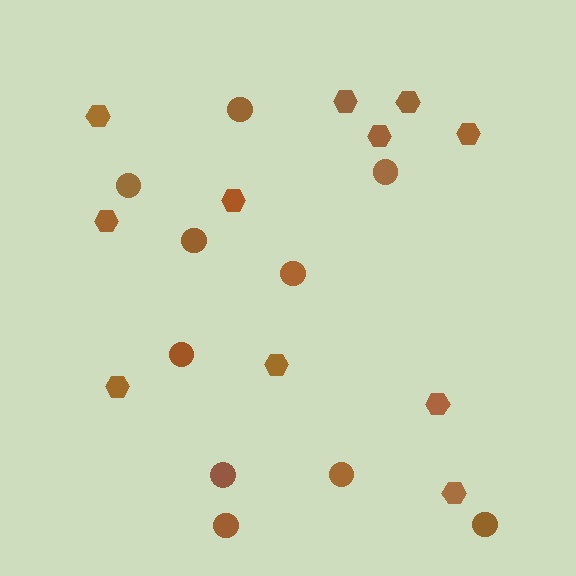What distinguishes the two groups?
There are 2 groups: one group of hexagons (11) and one group of circles (10).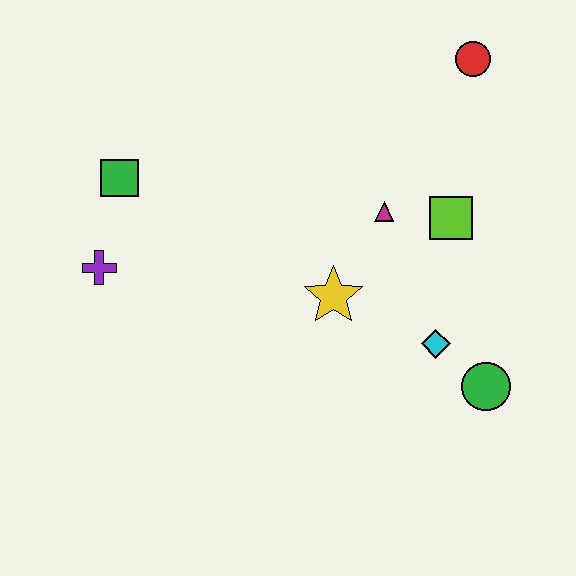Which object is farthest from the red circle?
The purple cross is farthest from the red circle.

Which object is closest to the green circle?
The cyan diamond is closest to the green circle.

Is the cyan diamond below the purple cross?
Yes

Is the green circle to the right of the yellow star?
Yes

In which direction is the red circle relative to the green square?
The red circle is to the right of the green square.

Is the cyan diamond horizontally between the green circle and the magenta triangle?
Yes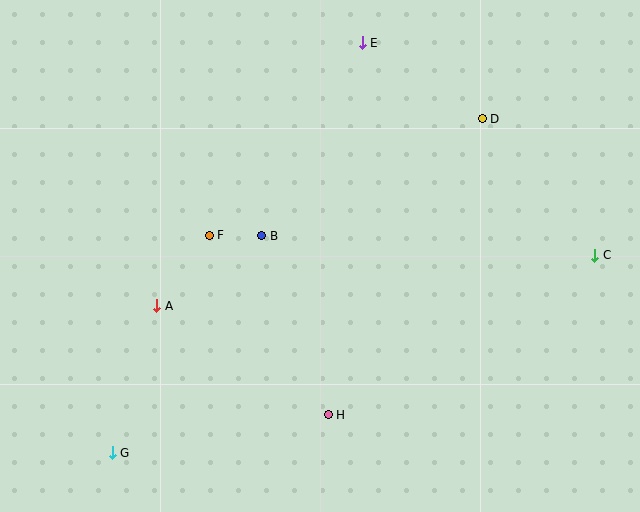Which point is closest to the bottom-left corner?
Point G is closest to the bottom-left corner.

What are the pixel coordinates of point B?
Point B is at (262, 236).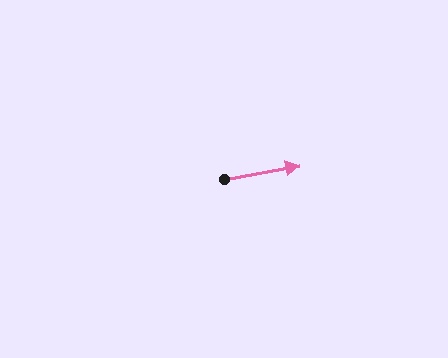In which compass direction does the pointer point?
East.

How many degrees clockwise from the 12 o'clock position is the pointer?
Approximately 80 degrees.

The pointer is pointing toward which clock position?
Roughly 3 o'clock.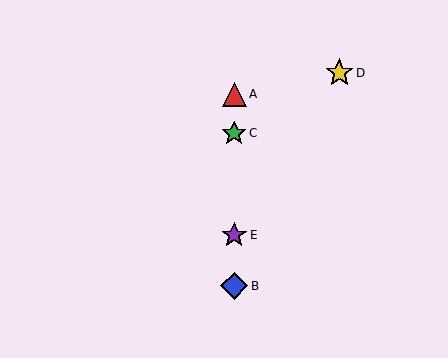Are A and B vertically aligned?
Yes, both are at x≈234.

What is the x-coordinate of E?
Object E is at x≈234.